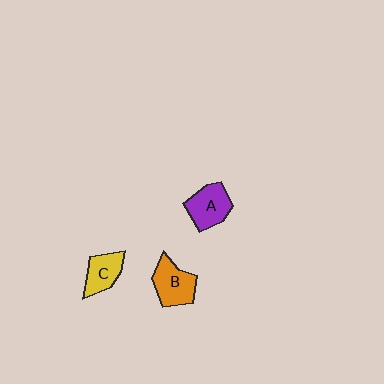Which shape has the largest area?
Shape B (orange).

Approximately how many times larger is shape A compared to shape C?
Approximately 1.2 times.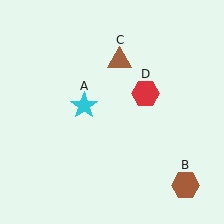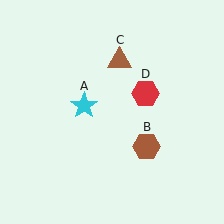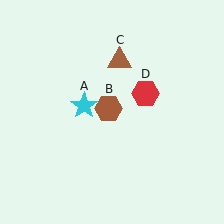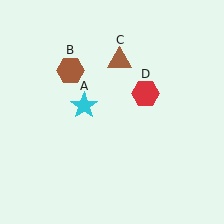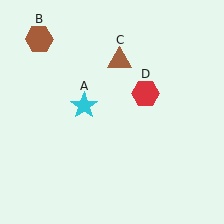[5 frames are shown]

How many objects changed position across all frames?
1 object changed position: brown hexagon (object B).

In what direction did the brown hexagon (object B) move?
The brown hexagon (object B) moved up and to the left.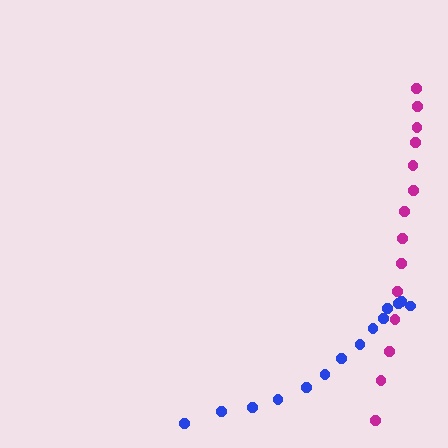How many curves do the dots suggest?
There are 2 distinct paths.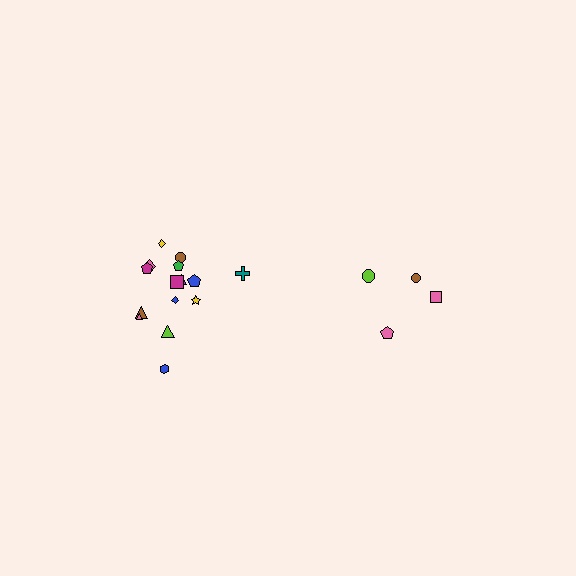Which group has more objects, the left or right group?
The left group.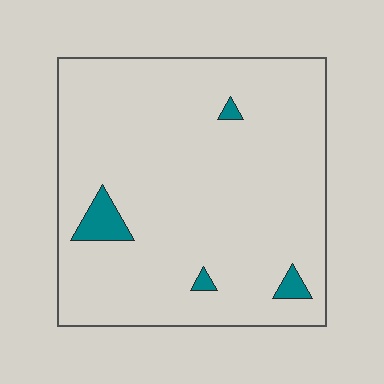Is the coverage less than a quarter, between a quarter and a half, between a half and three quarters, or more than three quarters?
Less than a quarter.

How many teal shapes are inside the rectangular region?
4.